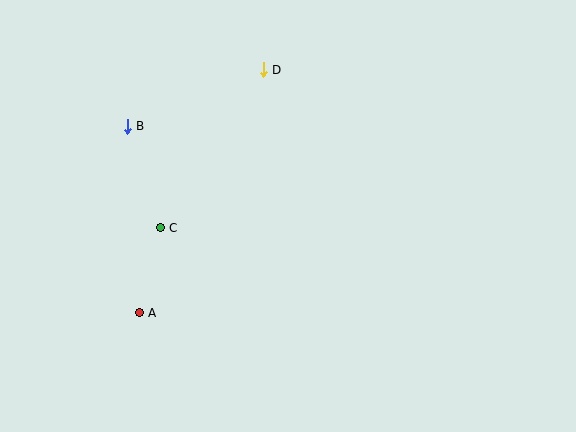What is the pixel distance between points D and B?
The distance between D and B is 147 pixels.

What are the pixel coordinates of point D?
Point D is at (263, 70).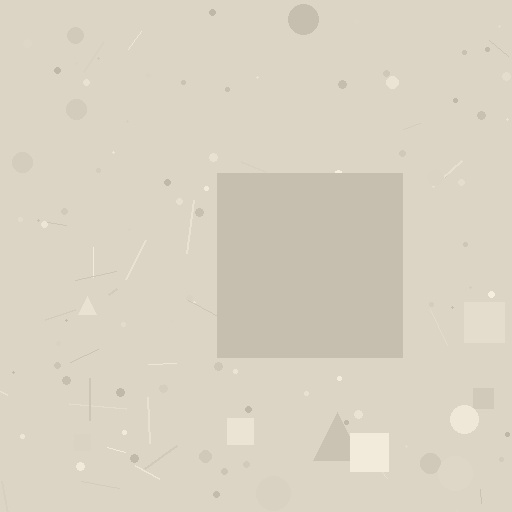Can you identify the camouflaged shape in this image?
The camouflaged shape is a square.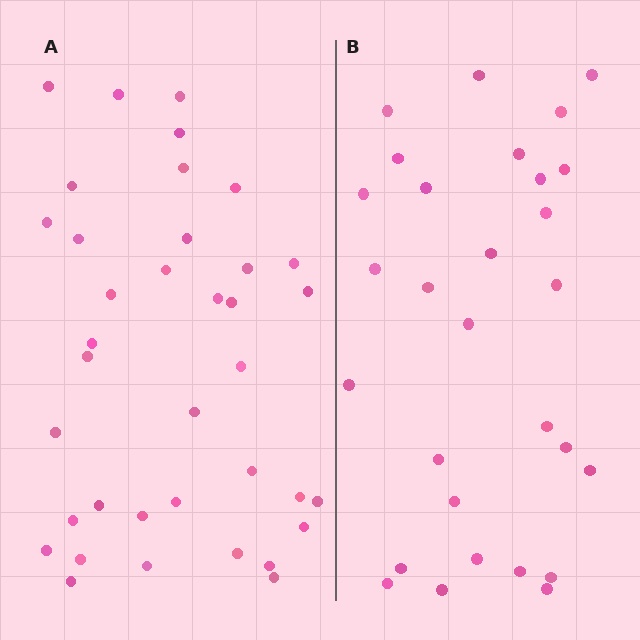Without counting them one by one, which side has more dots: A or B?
Region A (the left region) has more dots.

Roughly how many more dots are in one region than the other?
Region A has roughly 8 or so more dots than region B.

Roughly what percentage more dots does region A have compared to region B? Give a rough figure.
About 30% more.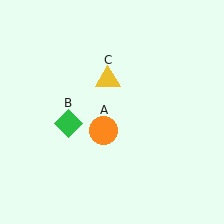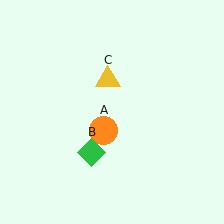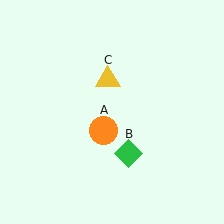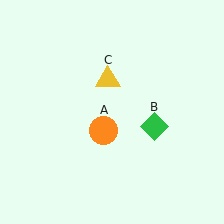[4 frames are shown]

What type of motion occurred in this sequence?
The green diamond (object B) rotated counterclockwise around the center of the scene.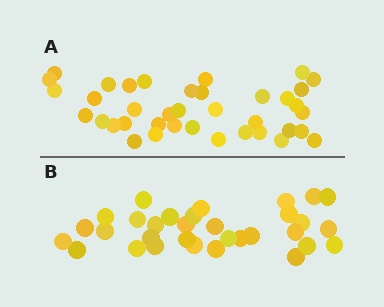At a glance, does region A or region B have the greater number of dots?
Region A (the top region) has more dots.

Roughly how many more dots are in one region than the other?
Region A has about 6 more dots than region B.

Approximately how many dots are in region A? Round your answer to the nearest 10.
About 40 dots. (The exact count is 38, which rounds to 40.)